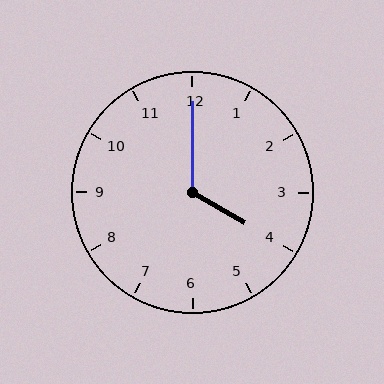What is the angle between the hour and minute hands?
Approximately 120 degrees.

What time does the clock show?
4:00.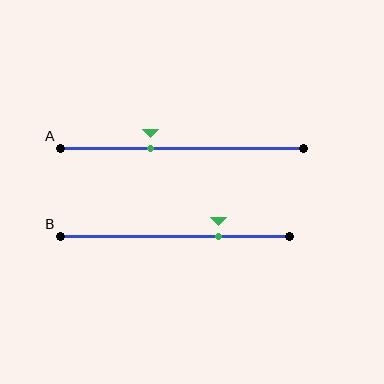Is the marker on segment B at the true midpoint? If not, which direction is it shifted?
No, the marker on segment B is shifted to the right by about 19% of the segment length.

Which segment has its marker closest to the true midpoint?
Segment A has its marker closest to the true midpoint.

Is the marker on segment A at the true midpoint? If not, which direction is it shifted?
No, the marker on segment A is shifted to the left by about 13% of the segment length.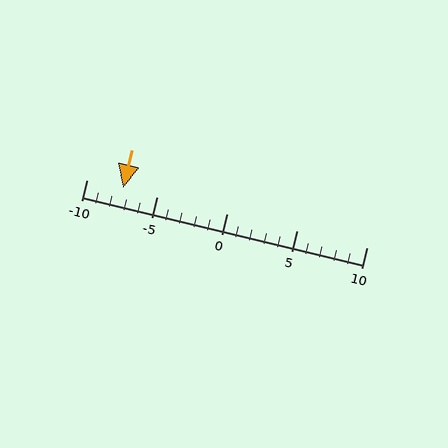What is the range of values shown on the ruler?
The ruler shows values from -10 to 10.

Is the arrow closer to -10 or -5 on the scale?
The arrow is closer to -5.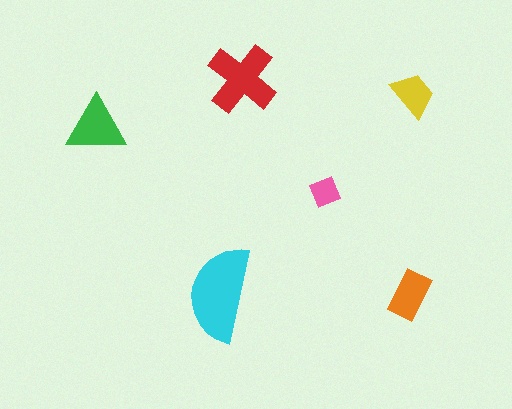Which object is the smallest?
The pink diamond.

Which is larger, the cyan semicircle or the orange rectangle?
The cyan semicircle.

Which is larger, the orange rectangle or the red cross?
The red cross.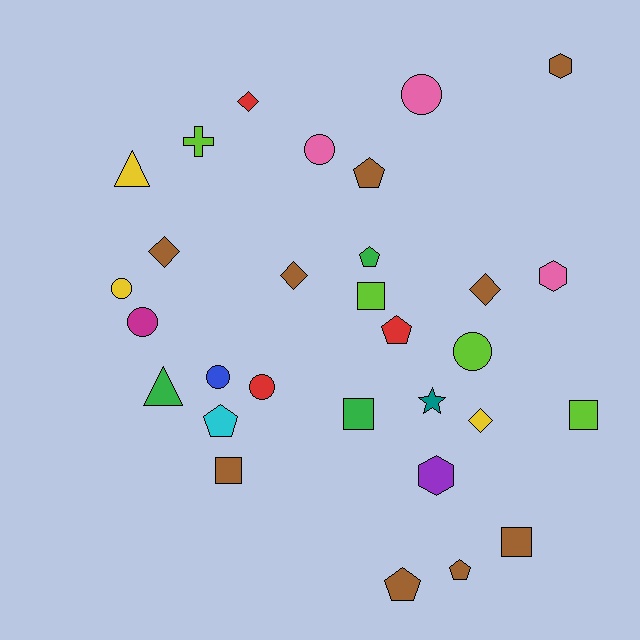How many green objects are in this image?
There are 3 green objects.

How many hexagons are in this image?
There are 3 hexagons.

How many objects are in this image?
There are 30 objects.